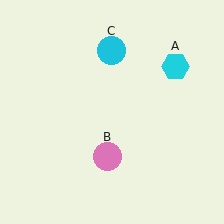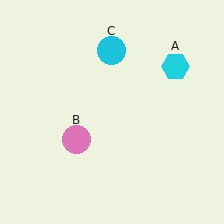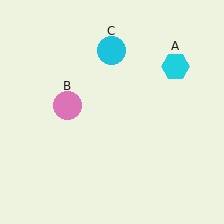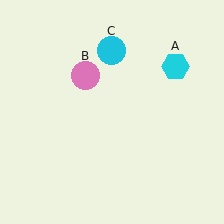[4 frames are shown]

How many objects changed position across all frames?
1 object changed position: pink circle (object B).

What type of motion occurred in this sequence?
The pink circle (object B) rotated clockwise around the center of the scene.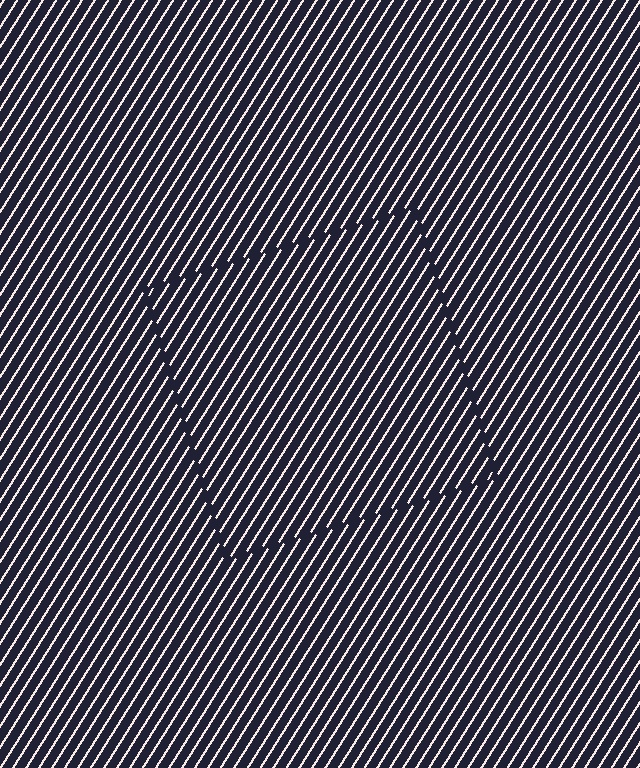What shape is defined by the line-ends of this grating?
An illusory square. The interior of the shape contains the same grating, shifted by half a period — the contour is defined by the phase discontinuity where line-ends from the inner and outer gratings abut.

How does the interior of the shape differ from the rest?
The interior of the shape contains the same grating, shifted by half a period — the contour is defined by the phase discontinuity where line-ends from the inner and outer gratings abut.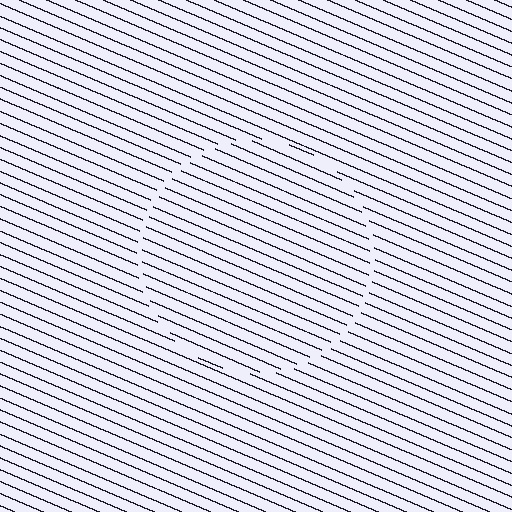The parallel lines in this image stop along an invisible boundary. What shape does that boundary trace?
An illusory circle. The interior of the shape contains the same grating, shifted by half a period — the contour is defined by the phase discontinuity where line-ends from the inner and outer gratings abut.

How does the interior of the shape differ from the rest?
The interior of the shape contains the same grating, shifted by half a period — the contour is defined by the phase discontinuity where line-ends from the inner and outer gratings abut.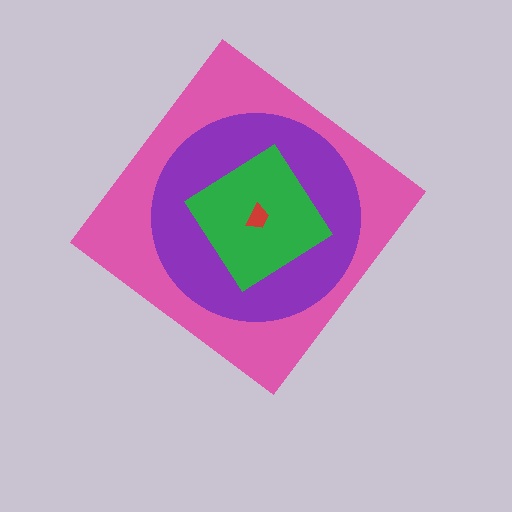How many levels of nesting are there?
4.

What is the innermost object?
The red trapezoid.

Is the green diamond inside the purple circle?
Yes.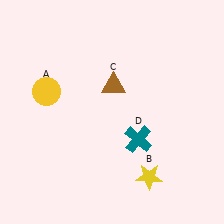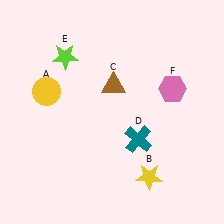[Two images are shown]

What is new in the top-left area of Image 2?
A lime star (E) was added in the top-left area of Image 2.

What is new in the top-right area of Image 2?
A pink hexagon (F) was added in the top-right area of Image 2.